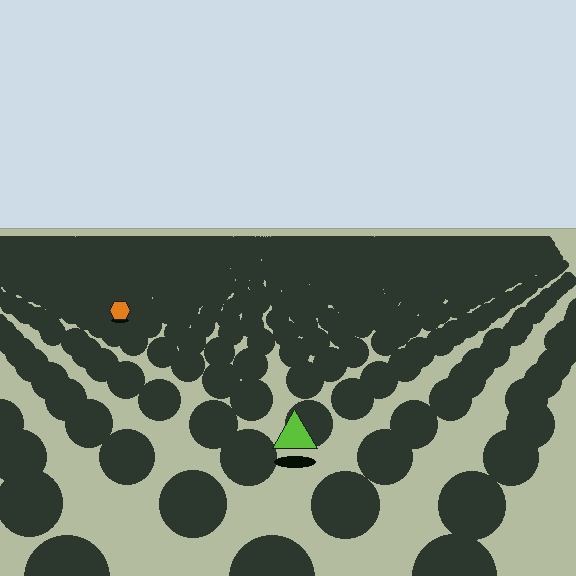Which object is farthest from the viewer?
The orange hexagon is farthest from the viewer. It appears smaller and the ground texture around it is denser.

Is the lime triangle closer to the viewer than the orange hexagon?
Yes. The lime triangle is closer — you can tell from the texture gradient: the ground texture is coarser near it.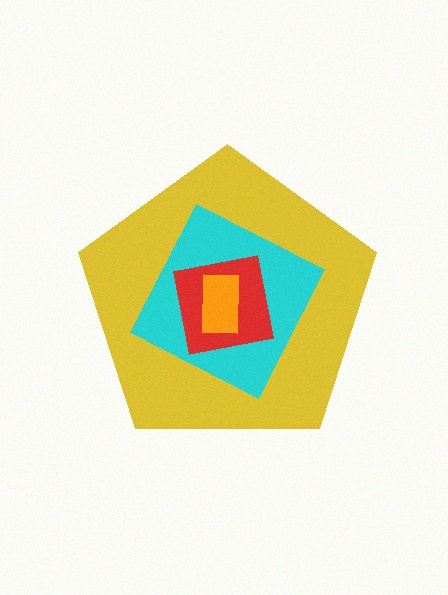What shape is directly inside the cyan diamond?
The red square.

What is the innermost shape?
The orange rectangle.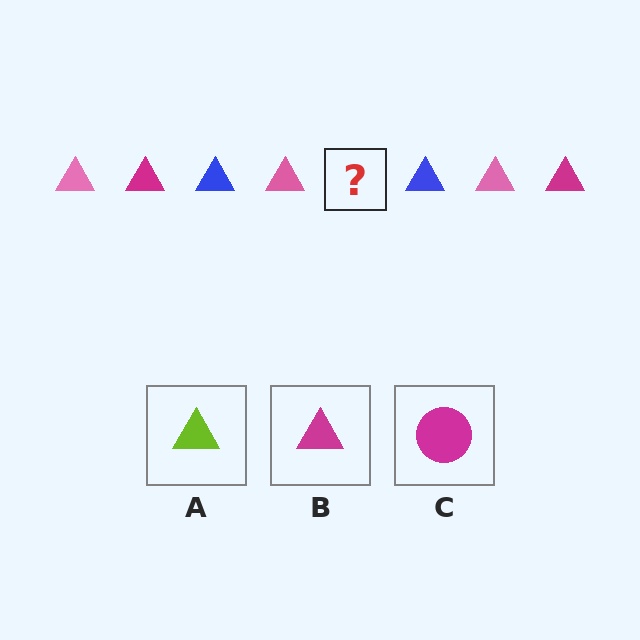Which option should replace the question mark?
Option B.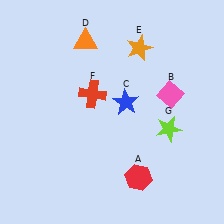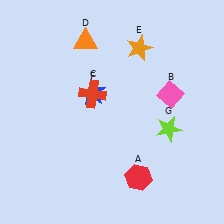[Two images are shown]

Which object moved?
The blue star (C) moved left.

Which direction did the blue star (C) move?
The blue star (C) moved left.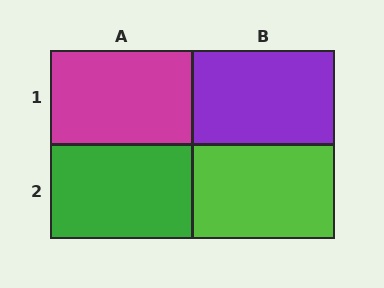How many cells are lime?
1 cell is lime.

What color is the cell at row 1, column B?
Purple.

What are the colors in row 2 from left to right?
Green, lime.